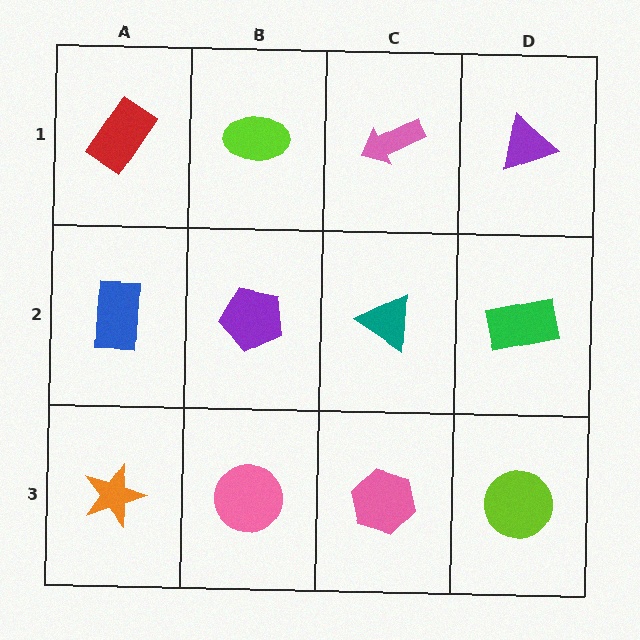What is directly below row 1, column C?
A teal triangle.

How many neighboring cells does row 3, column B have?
3.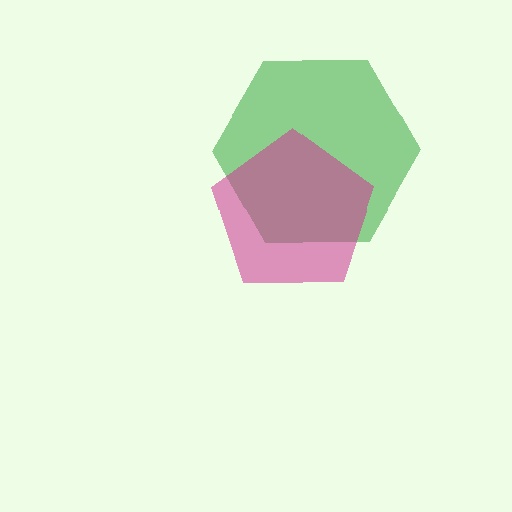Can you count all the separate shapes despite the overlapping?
Yes, there are 2 separate shapes.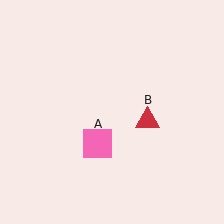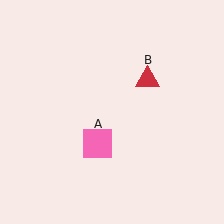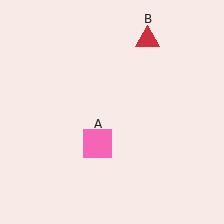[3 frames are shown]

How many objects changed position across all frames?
1 object changed position: red triangle (object B).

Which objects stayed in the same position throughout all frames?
Pink square (object A) remained stationary.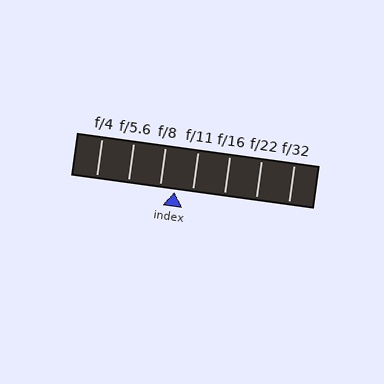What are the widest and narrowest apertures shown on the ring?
The widest aperture shown is f/4 and the narrowest is f/32.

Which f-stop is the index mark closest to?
The index mark is closest to f/8.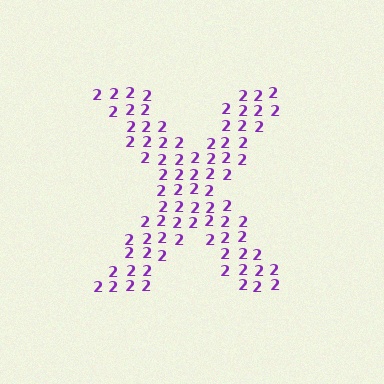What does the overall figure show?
The overall figure shows the letter X.